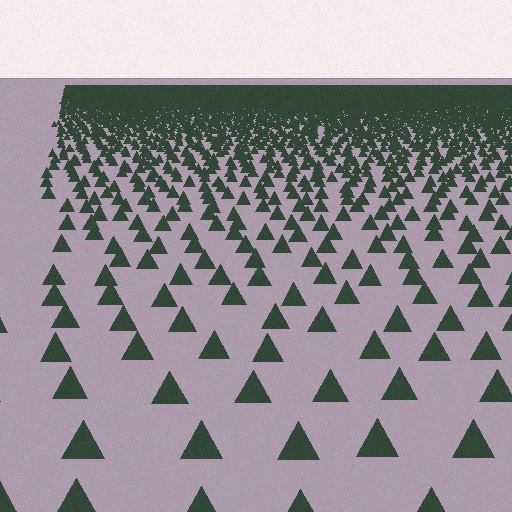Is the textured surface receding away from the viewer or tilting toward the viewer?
The surface is receding away from the viewer. Texture elements get smaller and denser toward the top.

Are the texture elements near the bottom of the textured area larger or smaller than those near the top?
Larger. Near the bottom, elements are closer to the viewer and appear at a bigger on-screen size.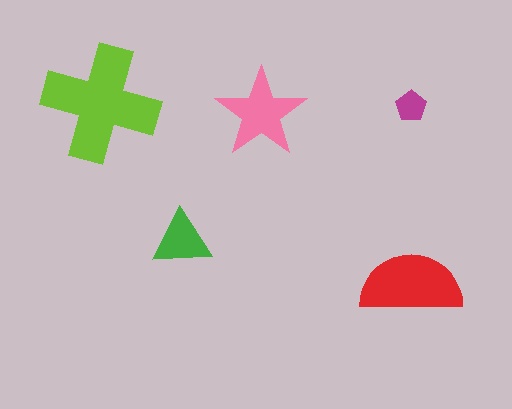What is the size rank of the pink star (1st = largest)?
3rd.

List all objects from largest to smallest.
The lime cross, the red semicircle, the pink star, the green triangle, the magenta pentagon.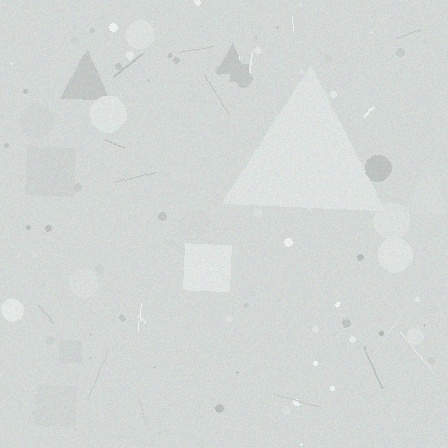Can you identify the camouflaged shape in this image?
The camouflaged shape is a triangle.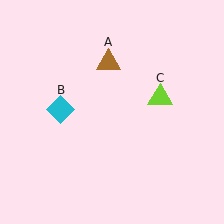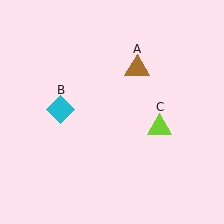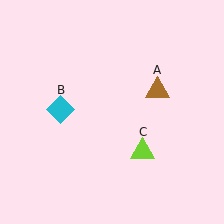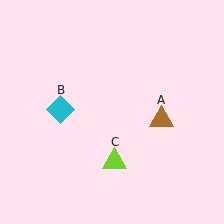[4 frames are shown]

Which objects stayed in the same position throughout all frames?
Cyan diamond (object B) remained stationary.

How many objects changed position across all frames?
2 objects changed position: brown triangle (object A), lime triangle (object C).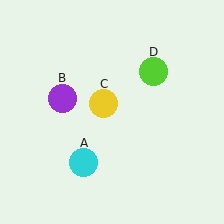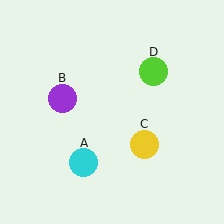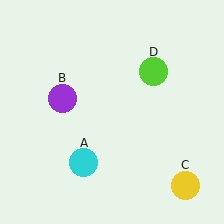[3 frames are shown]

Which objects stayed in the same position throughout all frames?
Cyan circle (object A) and purple circle (object B) and lime circle (object D) remained stationary.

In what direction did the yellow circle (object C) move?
The yellow circle (object C) moved down and to the right.